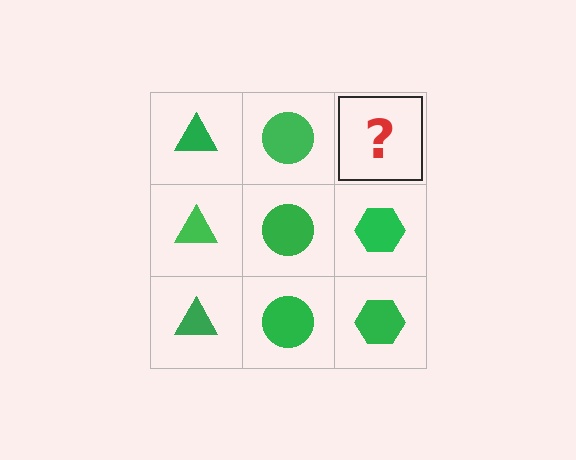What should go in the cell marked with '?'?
The missing cell should contain a green hexagon.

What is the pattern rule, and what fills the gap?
The rule is that each column has a consistent shape. The gap should be filled with a green hexagon.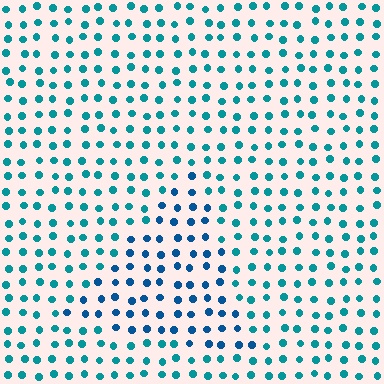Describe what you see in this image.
The image is filled with small teal elements in a uniform arrangement. A triangle-shaped region is visible where the elements are tinted to a slightly different hue, forming a subtle color boundary.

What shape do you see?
I see a triangle.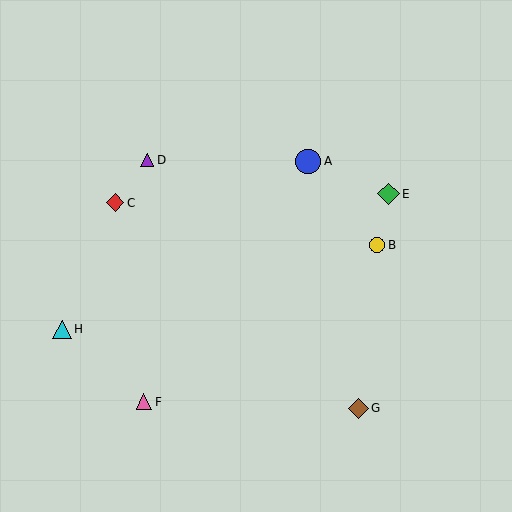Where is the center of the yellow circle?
The center of the yellow circle is at (377, 245).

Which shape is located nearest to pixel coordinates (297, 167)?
The blue circle (labeled A) at (308, 161) is nearest to that location.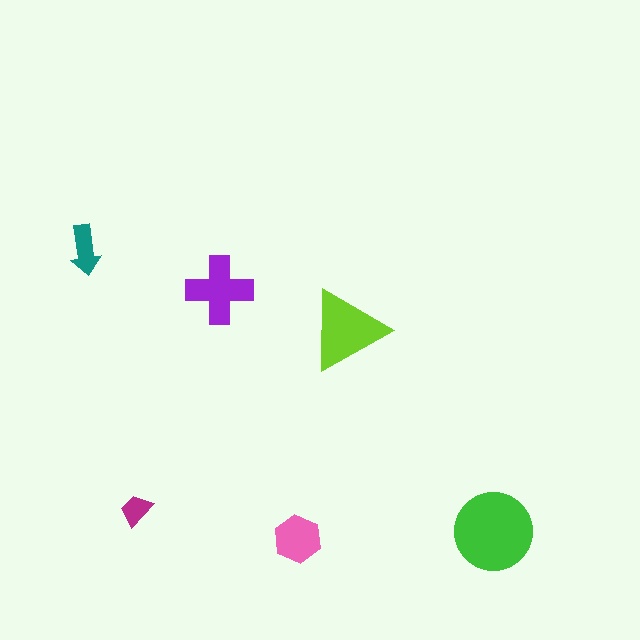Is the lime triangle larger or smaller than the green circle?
Smaller.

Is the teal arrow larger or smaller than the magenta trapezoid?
Larger.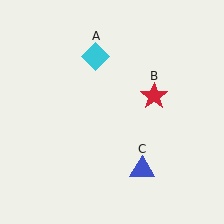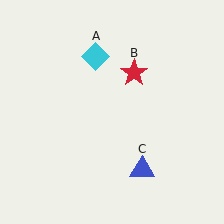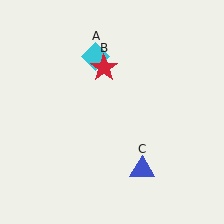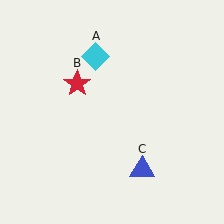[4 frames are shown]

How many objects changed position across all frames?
1 object changed position: red star (object B).